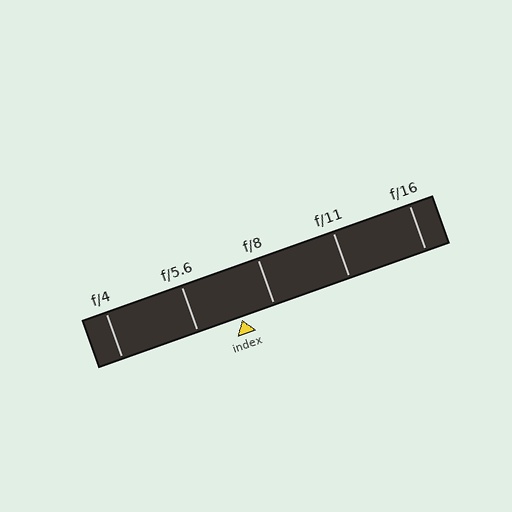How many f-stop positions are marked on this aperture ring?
There are 5 f-stop positions marked.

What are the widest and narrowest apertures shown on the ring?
The widest aperture shown is f/4 and the narrowest is f/16.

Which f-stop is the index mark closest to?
The index mark is closest to f/8.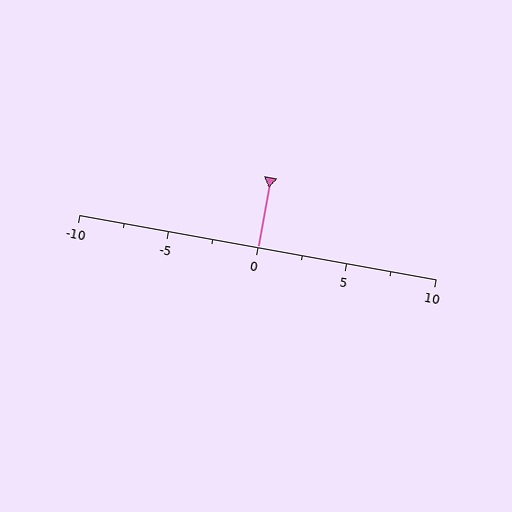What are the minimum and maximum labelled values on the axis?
The axis runs from -10 to 10.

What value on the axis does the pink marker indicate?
The marker indicates approximately 0.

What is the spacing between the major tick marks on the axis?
The major ticks are spaced 5 apart.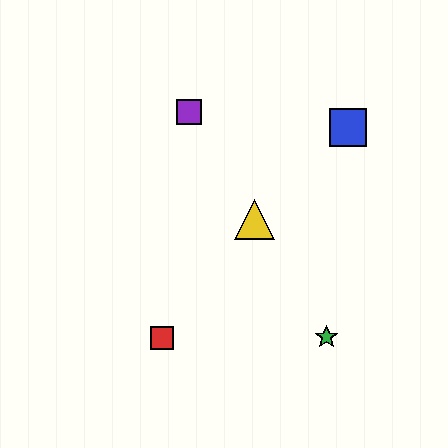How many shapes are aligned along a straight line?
3 shapes (the green star, the yellow triangle, the purple square) are aligned along a straight line.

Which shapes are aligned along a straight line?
The green star, the yellow triangle, the purple square are aligned along a straight line.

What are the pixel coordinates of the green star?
The green star is at (326, 337).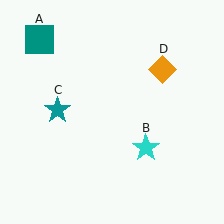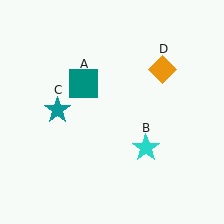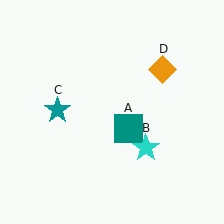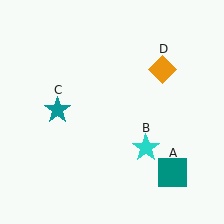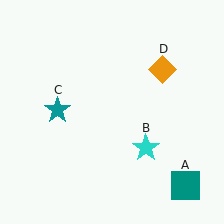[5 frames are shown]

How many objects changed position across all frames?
1 object changed position: teal square (object A).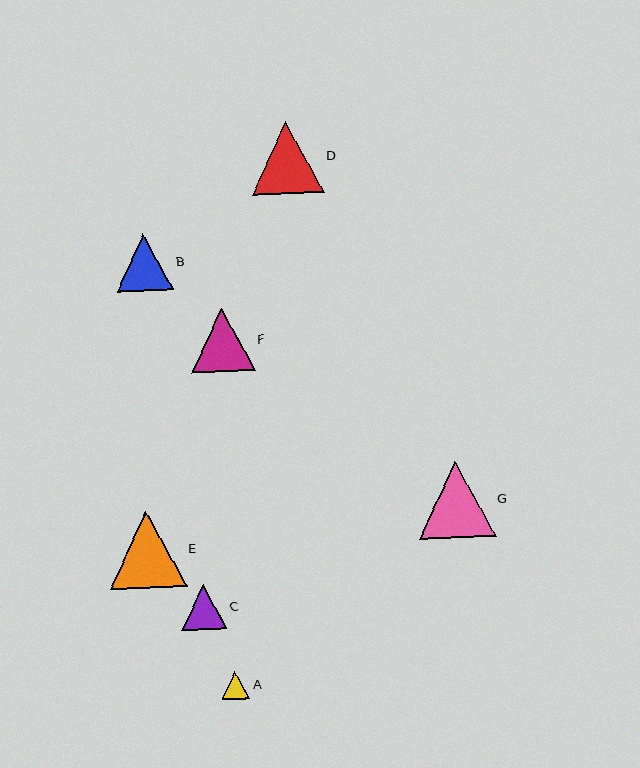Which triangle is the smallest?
Triangle A is the smallest with a size of approximately 29 pixels.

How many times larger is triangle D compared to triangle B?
Triangle D is approximately 1.3 times the size of triangle B.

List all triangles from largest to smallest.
From largest to smallest: E, G, D, F, B, C, A.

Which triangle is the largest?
Triangle E is the largest with a size of approximately 77 pixels.